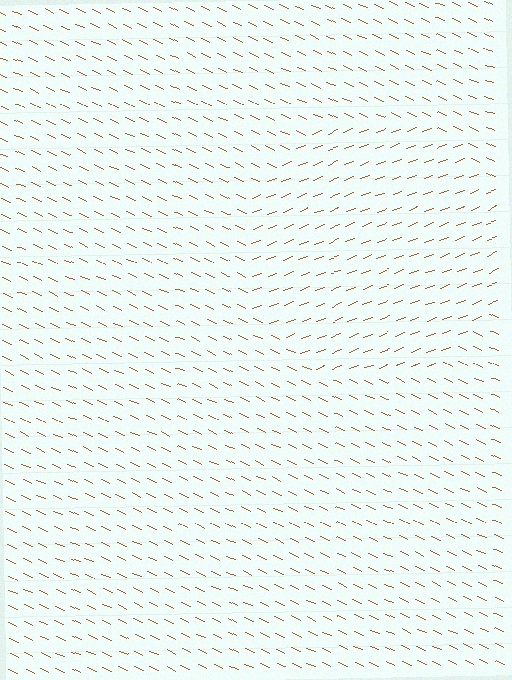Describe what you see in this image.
The image is filled with small brown line segments. A circle region in the image has lines oriented differently from the surrounding lines, creating a visible texture boundary.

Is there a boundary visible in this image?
Yes, there is a texture boundary formed by a change in line orientation.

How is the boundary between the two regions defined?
The boundary is defined purely by a change in line orientation (approximately 45 degrees difference). All lines are the same color and thickness.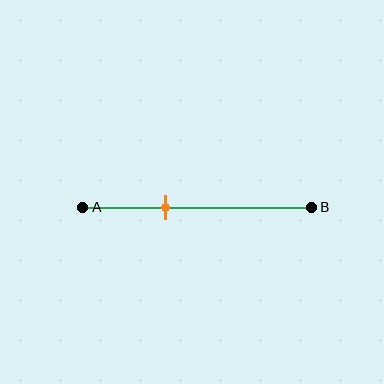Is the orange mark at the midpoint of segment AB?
No, the mark is at about 35% from A, not at the 50% midpoint.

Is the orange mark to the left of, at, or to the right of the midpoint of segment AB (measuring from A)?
The orange mark is to the left of the midpoint of segment AB.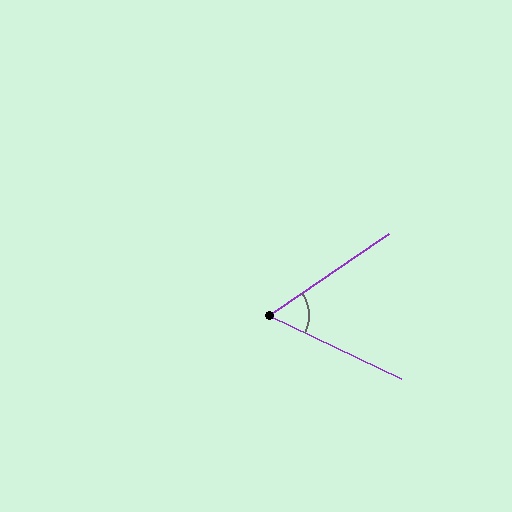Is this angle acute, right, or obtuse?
It is acute.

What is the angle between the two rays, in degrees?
Approximately 60 degrees.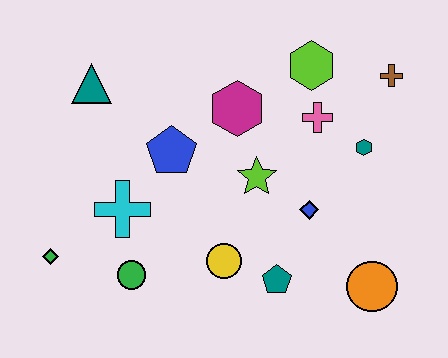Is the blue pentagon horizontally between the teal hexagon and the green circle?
Yes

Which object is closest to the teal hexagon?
The pink cross is closest to the teal hexagon.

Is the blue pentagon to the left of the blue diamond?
Yes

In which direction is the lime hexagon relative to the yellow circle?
The lime hexagon is above the yellow circle.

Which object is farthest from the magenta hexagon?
The green diamond is farthest from the magenta hexagon.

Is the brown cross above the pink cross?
Yes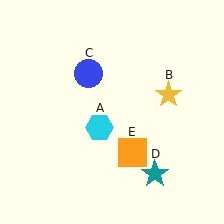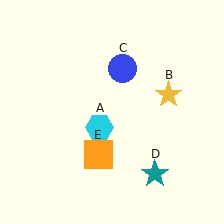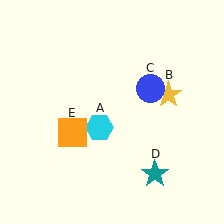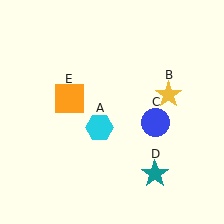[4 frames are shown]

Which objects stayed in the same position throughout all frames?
Cyan hexagon (object A) and yellow star (object B) and teal star (object D) remained stationary.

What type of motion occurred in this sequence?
The blue circle (object C), orange square (object E) rotated clockwise around the center of the scene.